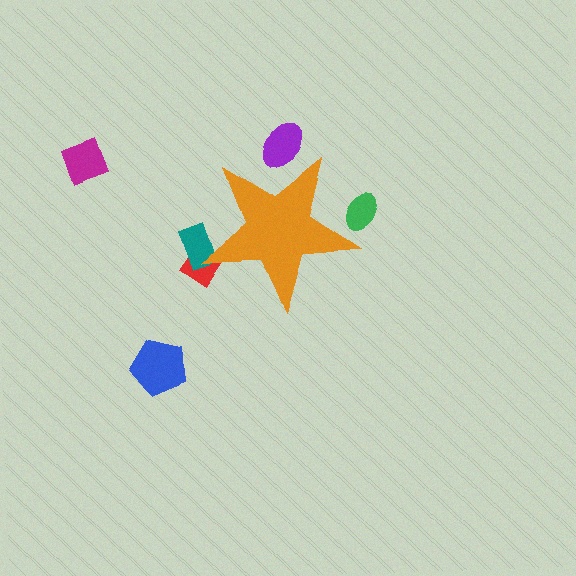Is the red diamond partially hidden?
Yes, the red diamond is partially hidden behind the orange star.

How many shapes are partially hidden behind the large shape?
4 shapes are partially hidden.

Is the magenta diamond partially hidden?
No, the magenta diamond is fully visible.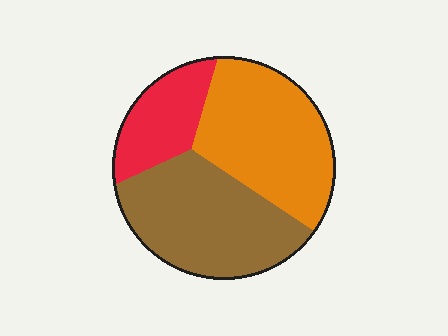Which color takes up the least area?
Red, at roughly 20%.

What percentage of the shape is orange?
Orange covers about 40% of the shape.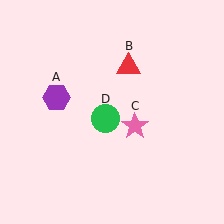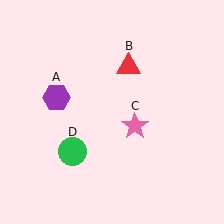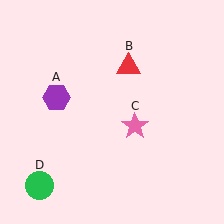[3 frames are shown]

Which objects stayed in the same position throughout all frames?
Purple hexagon (object A) and red triangle (object B) and pink star (object C) remained stationary.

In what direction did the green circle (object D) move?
The green circle (object D) moved down and to the left.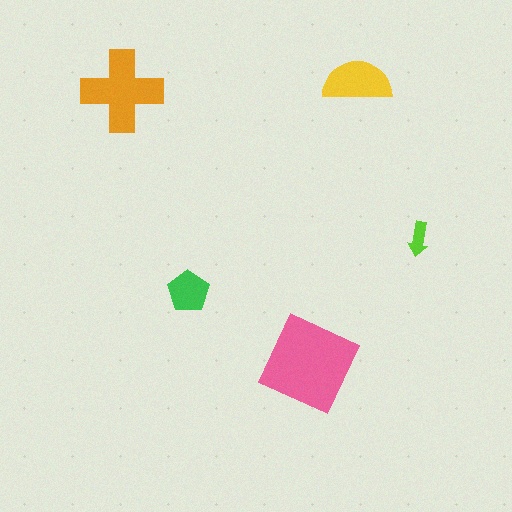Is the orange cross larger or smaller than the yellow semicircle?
Larger.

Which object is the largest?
The pink diamond.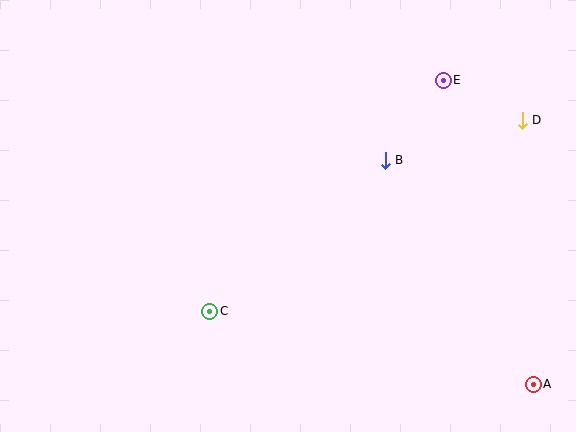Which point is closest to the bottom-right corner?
Point A is closest to the bottom-right corner.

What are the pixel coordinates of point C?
Point C is at (210, 311).